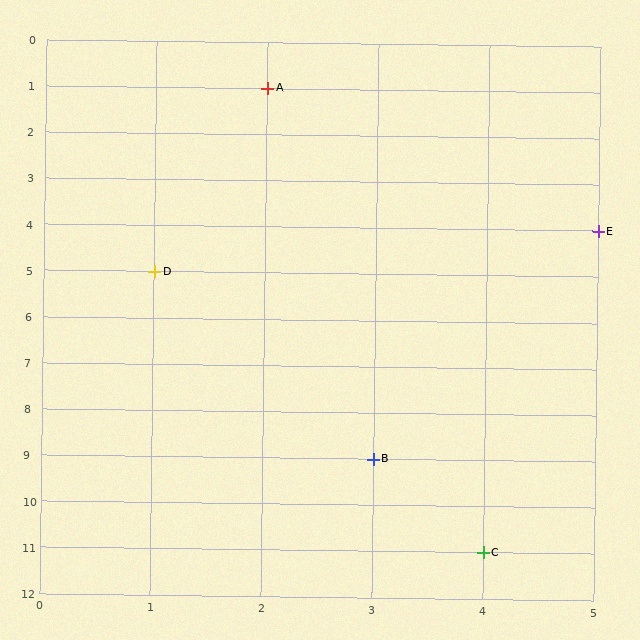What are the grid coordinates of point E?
Point E is at grid coordinates (5, 4).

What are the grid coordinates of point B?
Point B is at grid coordinates (3, 9).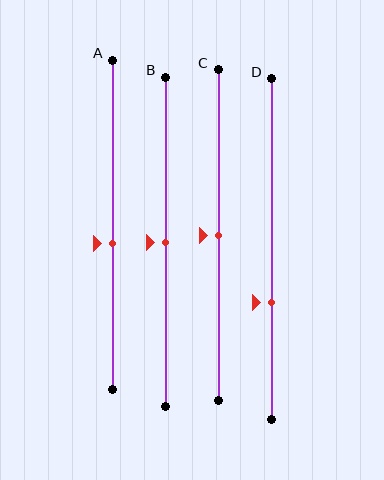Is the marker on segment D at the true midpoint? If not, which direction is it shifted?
No, the marker on segment D is shifted downward by about 16% of the segment length.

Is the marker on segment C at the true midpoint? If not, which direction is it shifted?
Yes, the marker on segment C is at the true midpoint.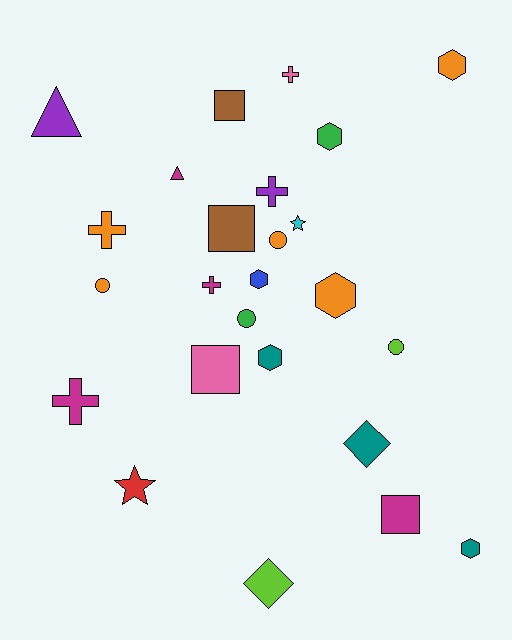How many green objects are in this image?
There are 2 green objects.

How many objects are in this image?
There are 25 objects.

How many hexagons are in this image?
There are 6 hexagons.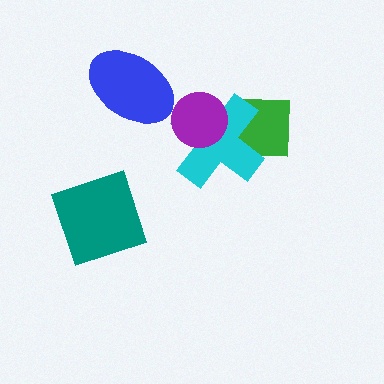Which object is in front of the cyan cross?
The purple circle is in front of the cyan cross.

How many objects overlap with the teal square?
0 objects overlap with the teal square.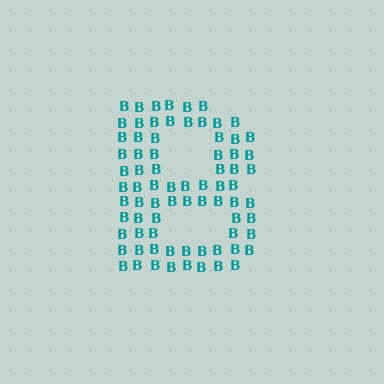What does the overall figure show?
The overall figure shows the letter B.